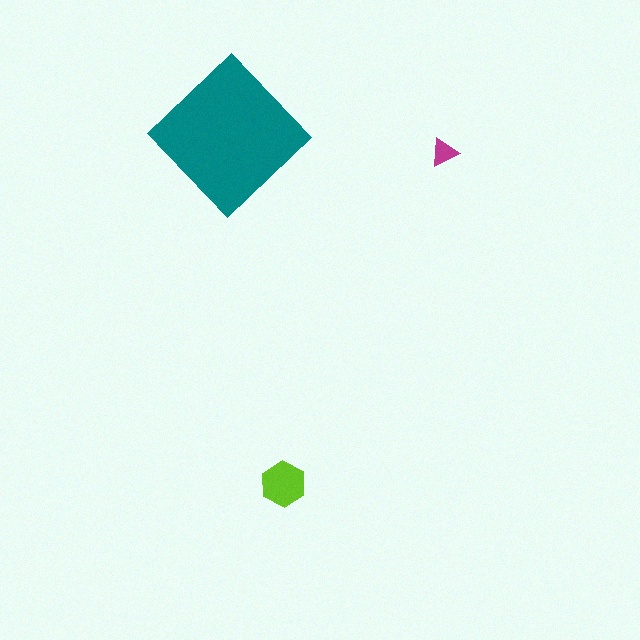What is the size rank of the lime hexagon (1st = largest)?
2nd.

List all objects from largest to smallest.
The teal diamond, the lime hexagon, the magenta triangle.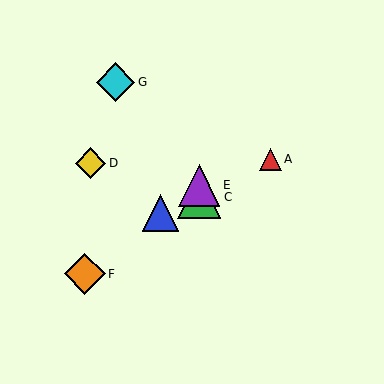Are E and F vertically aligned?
No, E is at x≈199 and F is at x≈85.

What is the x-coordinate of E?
Object E is at x≈199.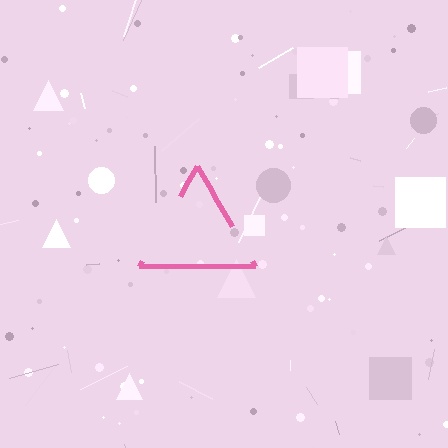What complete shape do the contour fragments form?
The contour fragments form a triangle.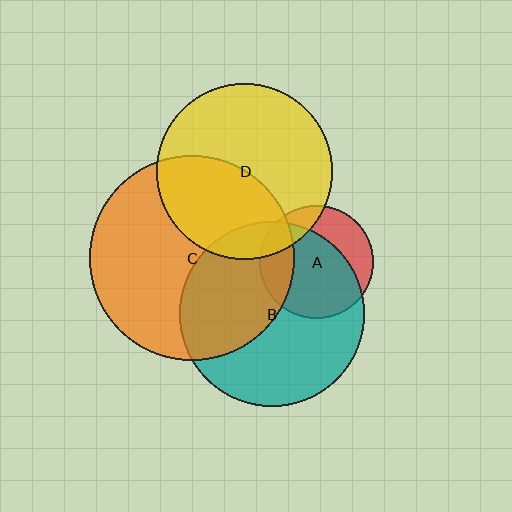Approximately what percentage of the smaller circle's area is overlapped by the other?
Approximately 20%.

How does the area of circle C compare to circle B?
Approximately 1.2 times.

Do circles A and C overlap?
Yes.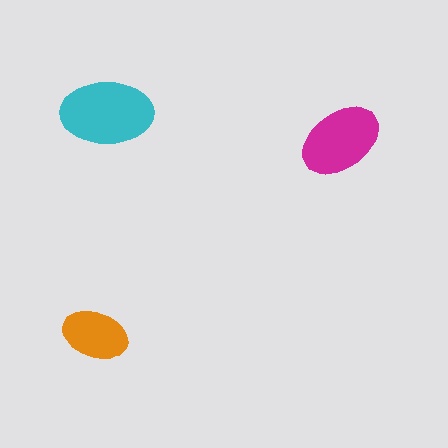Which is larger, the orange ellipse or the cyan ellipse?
The cyan one.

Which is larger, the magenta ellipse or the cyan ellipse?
The cyan one.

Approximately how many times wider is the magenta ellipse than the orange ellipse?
About 1.5 times wider.